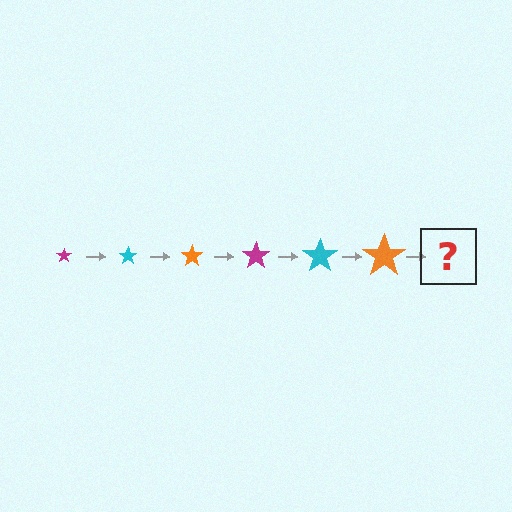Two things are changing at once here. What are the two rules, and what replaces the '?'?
The two rules are that the star grows larger each step and the color cycles through magenta, cyan, and orange. The '?' should be a magenta star, larger than the previous one.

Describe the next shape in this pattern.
It should be a magenta star, larger than the previous one.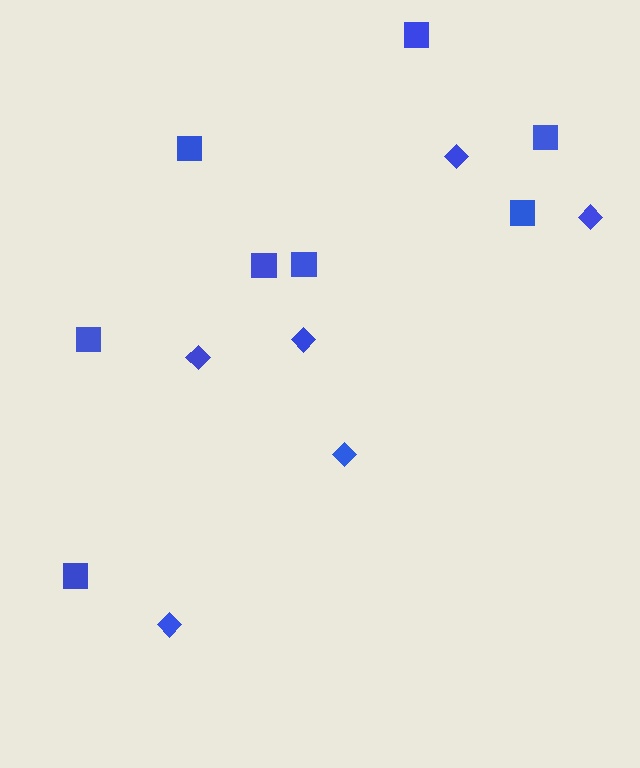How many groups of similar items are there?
There are 2 groups: one group of squares (8) and one group of diamonds (6).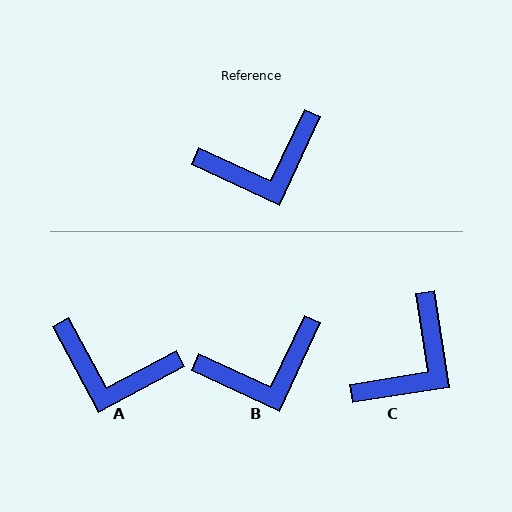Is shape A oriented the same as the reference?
No, it is off by about 37 degrees.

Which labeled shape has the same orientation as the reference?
B.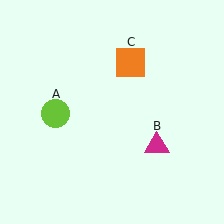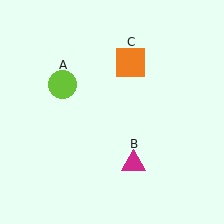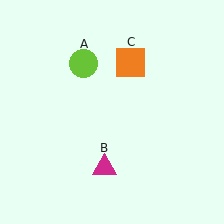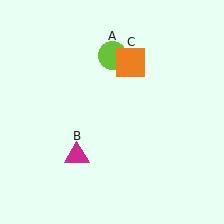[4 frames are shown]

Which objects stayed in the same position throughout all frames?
Orange square (object C) remained stationary.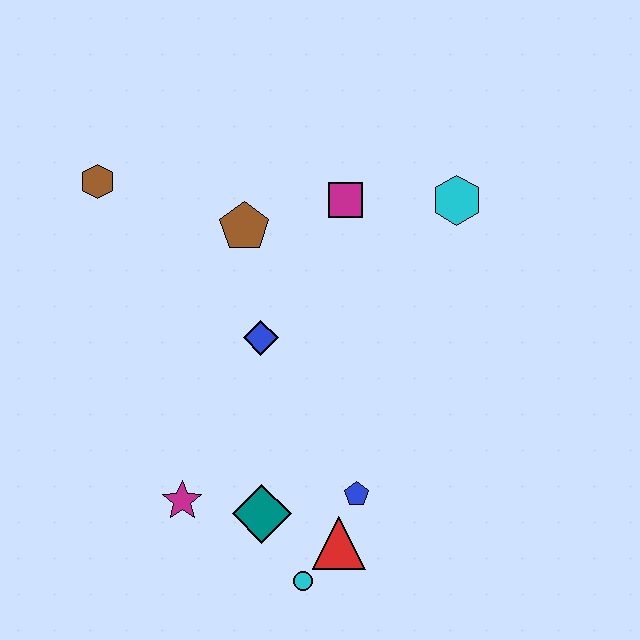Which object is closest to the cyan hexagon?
The magenta square is closest to the cyan hexagon.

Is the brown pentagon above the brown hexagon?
No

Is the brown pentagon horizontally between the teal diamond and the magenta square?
No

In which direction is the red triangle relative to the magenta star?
The red triangle is to the right of the magenta star.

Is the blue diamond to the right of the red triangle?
No